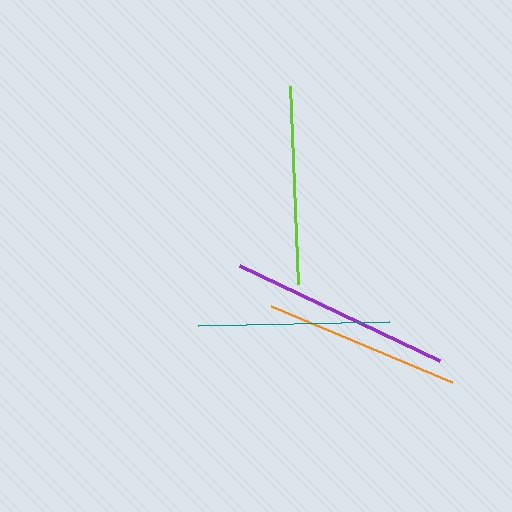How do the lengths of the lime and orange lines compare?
The lime and orange lines are approximately the same length.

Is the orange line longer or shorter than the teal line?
The orange line is longer than the teal line.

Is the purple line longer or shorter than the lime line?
The purple line is longer than the lime line.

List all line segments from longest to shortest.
From longest to shortest: purple, lime, orange, teal.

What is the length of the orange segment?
The orange segment is approximately 197 pixels long.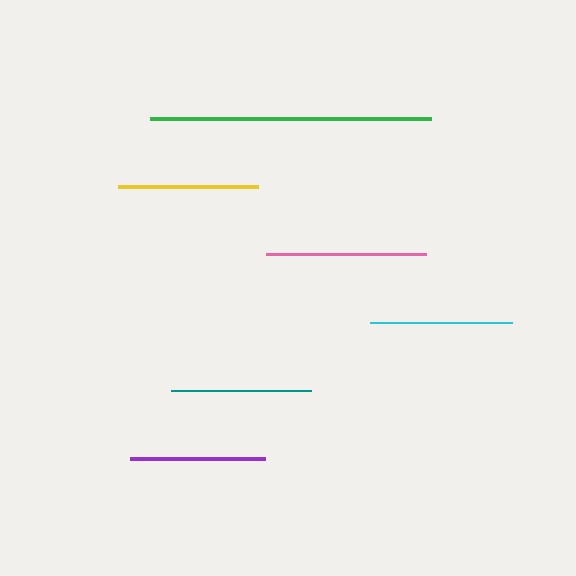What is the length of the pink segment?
The pink segment is approximately 160 pixels long.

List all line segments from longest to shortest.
From longest to shortest: green, pink, cyan, teal, yellow, purple.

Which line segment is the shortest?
The purple line is the shortest at approximately 135 pixels.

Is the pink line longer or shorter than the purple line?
The pink line is longer than the purple line.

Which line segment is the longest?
The green line is the longest at approximately 281 pixels.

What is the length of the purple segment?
The purple segment is approximately 135 pixels long.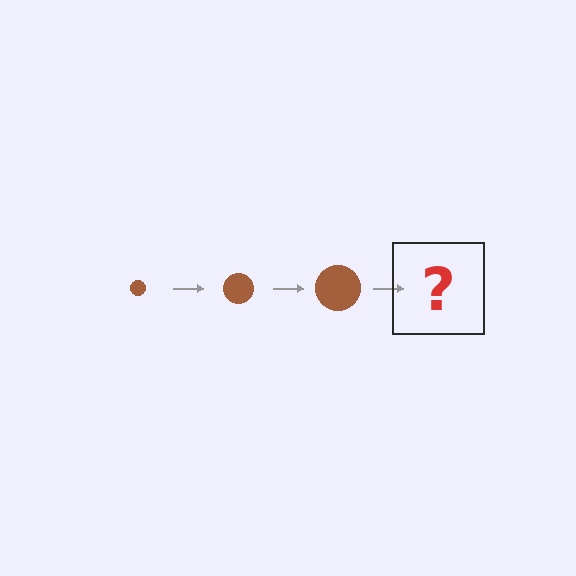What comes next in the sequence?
The next element should be a brown circle, larger than the previous one.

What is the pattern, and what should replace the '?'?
The pattern is that the circle gets progressively larger each step. The '?' should be a brown circle, larger than the previous one.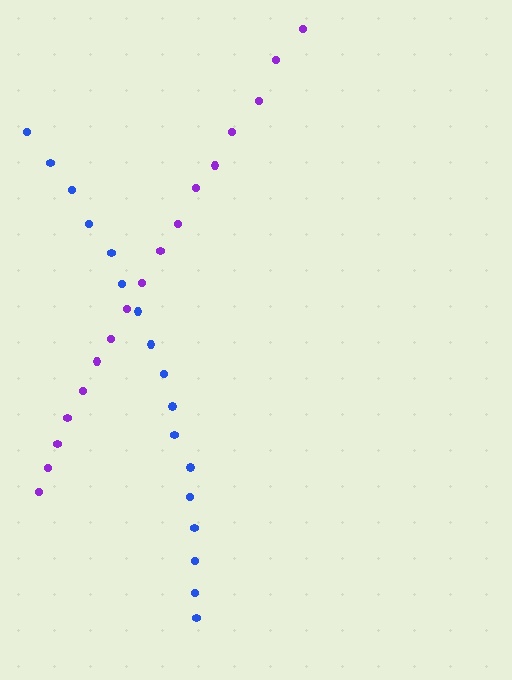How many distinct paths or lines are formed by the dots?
There are 2 distinct paths.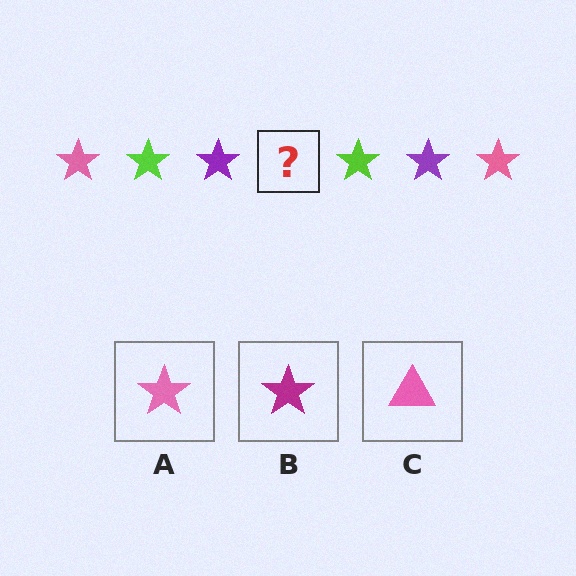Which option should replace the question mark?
Option A.